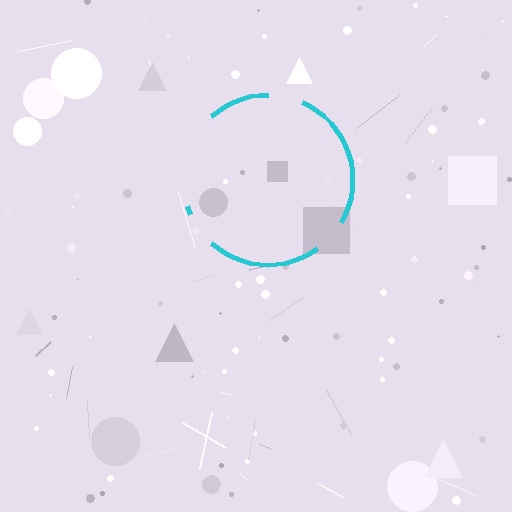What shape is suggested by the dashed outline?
The dashed outline suggests a circle.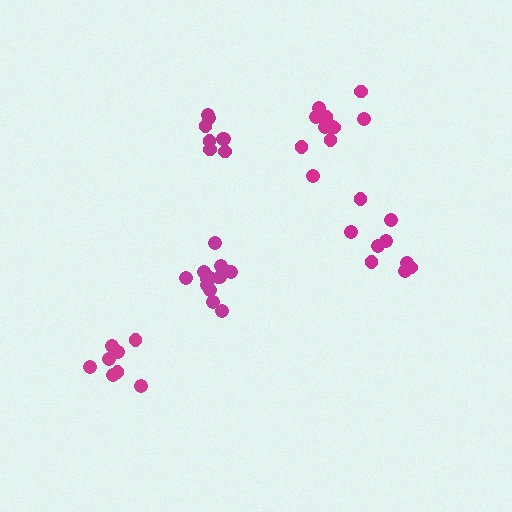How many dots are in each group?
Group 1: 9 dots, Group 2: 11 dots, Group 3: 8 dots, Group 4: 8 dots, Group 5: 14 dots (50 total).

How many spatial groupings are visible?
There are 5 spatial groupings.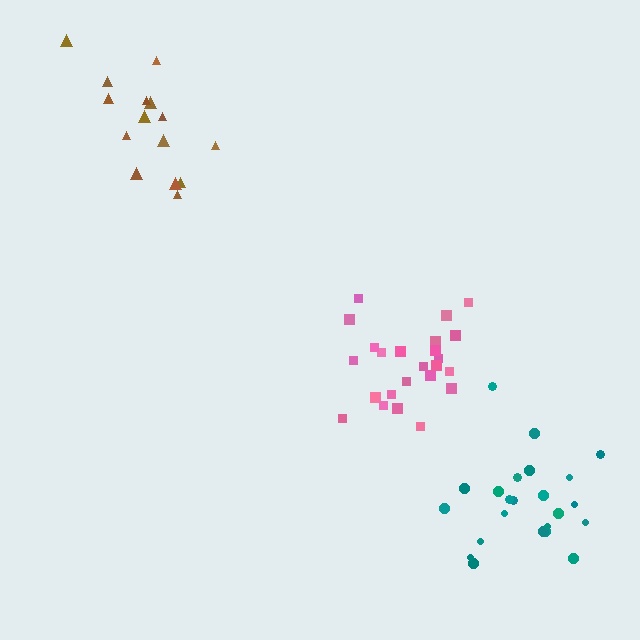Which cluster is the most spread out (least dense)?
Teal.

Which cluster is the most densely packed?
Pink.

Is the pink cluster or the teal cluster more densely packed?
Pink.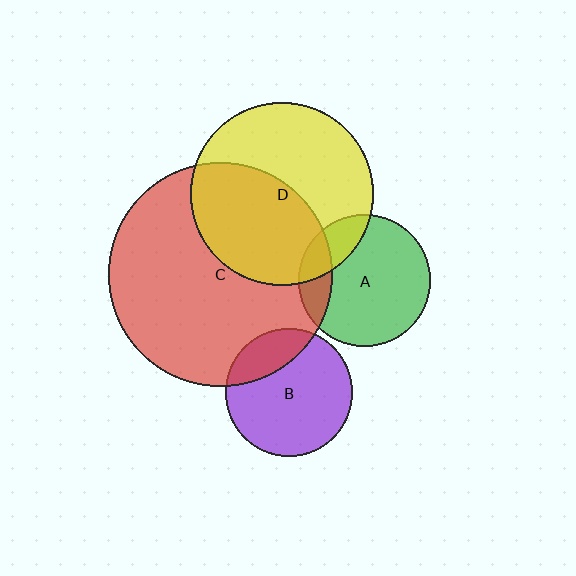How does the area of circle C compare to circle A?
Approximately 2.8 times.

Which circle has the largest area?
Circle C (red).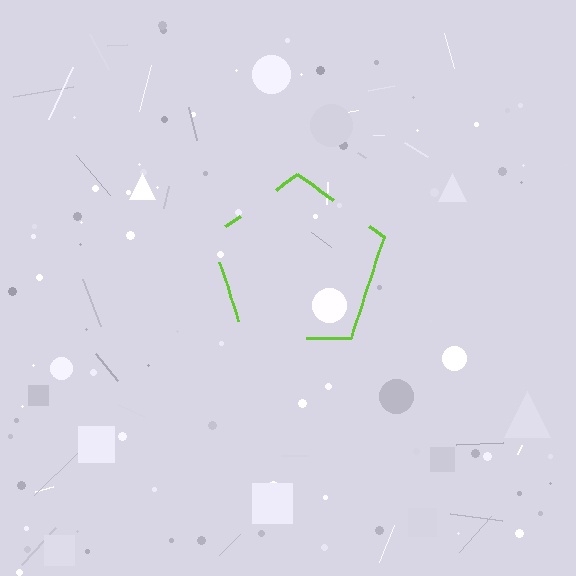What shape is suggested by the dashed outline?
The dashed outline suggests a pentagon.